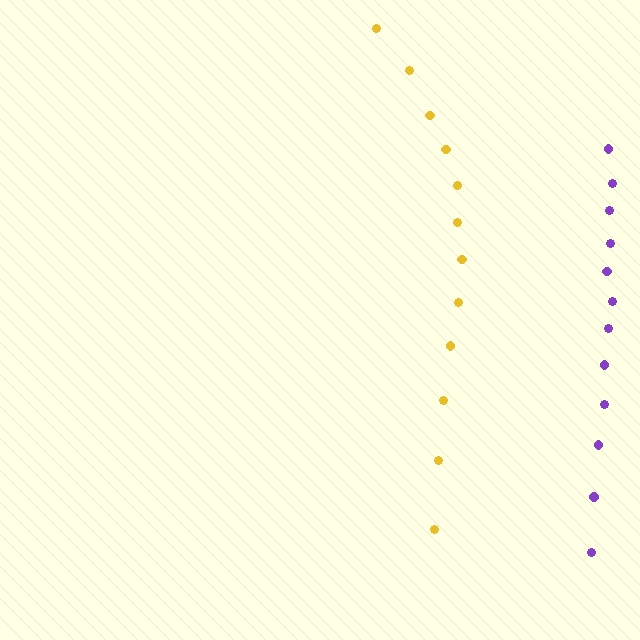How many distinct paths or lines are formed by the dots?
There are 2 distinct paths.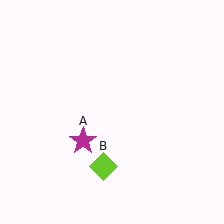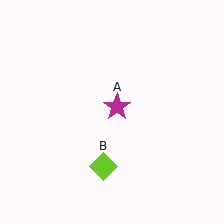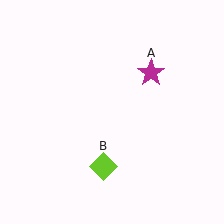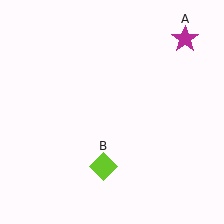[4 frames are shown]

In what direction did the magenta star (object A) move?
The magenta star (object A) moved up and to the right.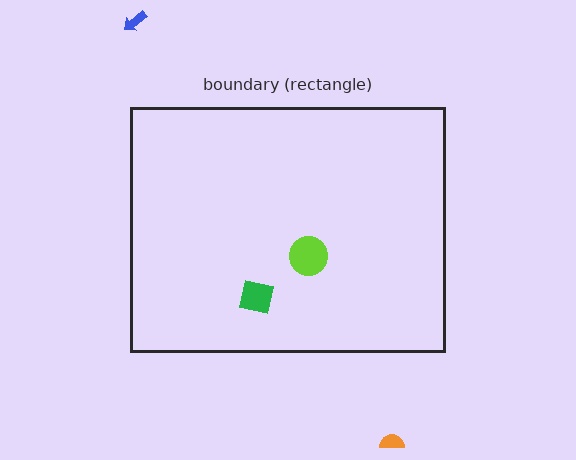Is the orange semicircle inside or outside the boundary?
Outside.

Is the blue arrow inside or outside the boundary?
Outside.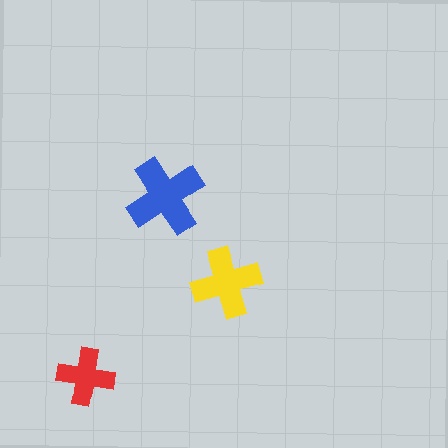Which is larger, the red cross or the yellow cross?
The yellow one.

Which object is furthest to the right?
The yellow cross is rightmost.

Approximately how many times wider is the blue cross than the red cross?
About 1.5 times wider.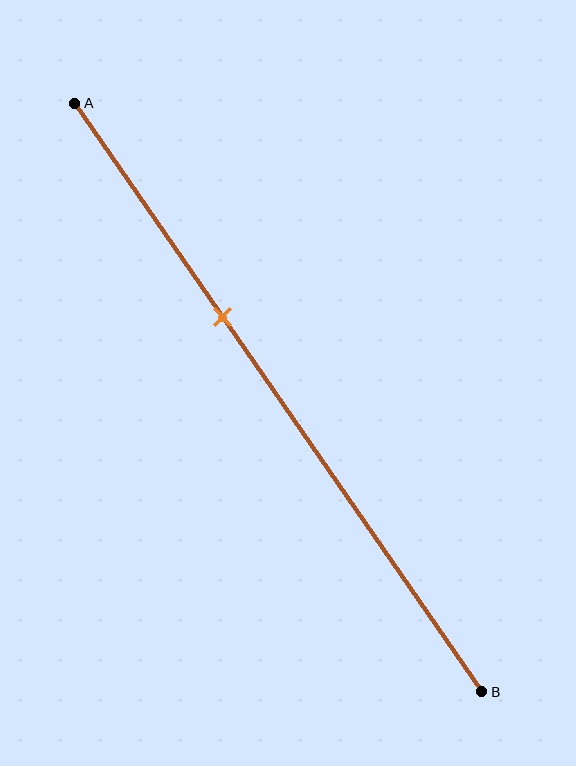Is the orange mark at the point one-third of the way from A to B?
Yes, the mark is approximately at the one-third point.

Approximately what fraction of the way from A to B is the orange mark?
The orange mark is approximately 35% of the way from A to B.